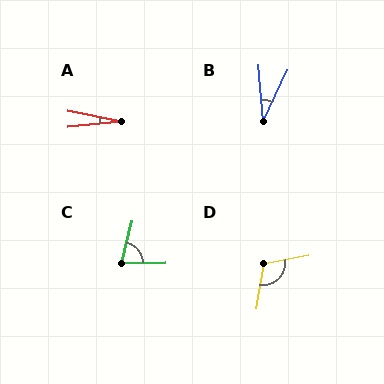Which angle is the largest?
D, at approximately 110 degrees.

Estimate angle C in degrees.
Approximately 75 degrees.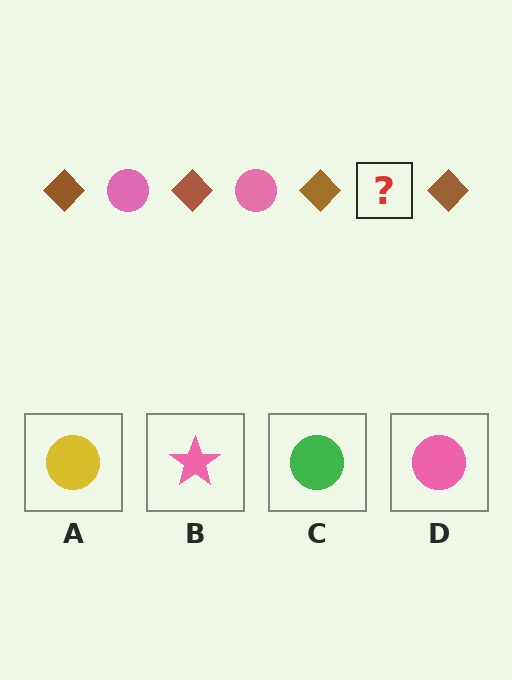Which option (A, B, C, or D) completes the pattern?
D.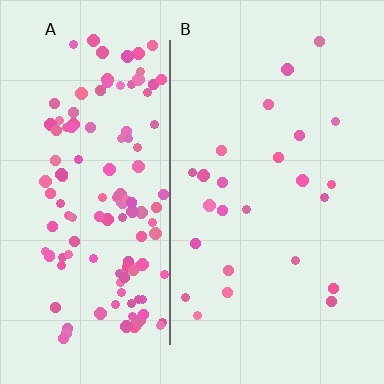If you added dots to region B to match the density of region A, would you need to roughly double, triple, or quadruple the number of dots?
Approximately quadruple.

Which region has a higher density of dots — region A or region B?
A (the left).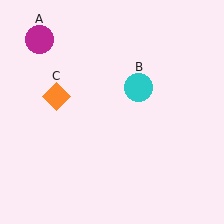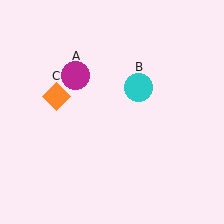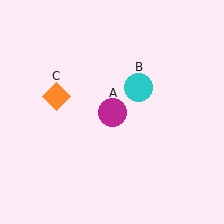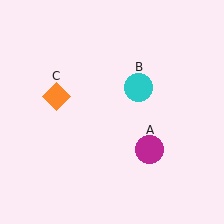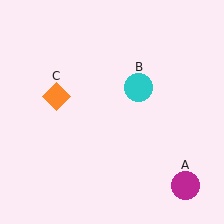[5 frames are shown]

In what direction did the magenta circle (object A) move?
The magenta circle (object A) moved down and to the right.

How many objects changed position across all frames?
1 object changed position: magenta circle (object A).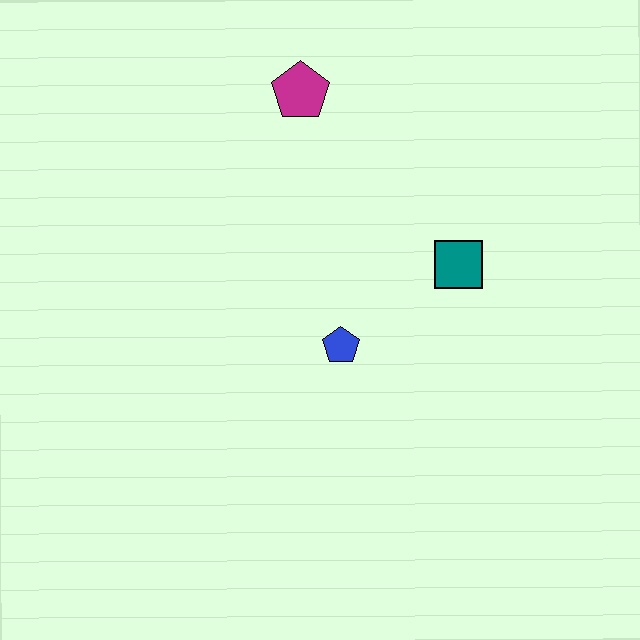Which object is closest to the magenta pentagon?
The teal square is closest to the magenta pentagon.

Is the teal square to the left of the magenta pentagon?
No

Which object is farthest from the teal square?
The magenta pentagon is farthest from the teal square.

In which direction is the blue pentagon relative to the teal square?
The blue pentagon is to the left of the teal square.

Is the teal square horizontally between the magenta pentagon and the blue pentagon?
No